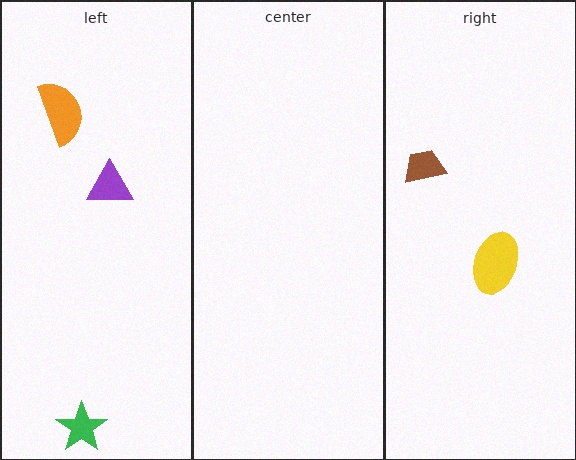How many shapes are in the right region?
2.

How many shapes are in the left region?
3.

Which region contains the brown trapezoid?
The right region.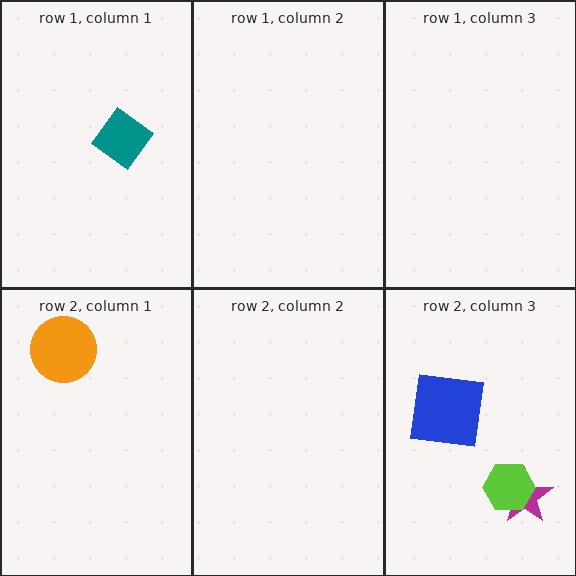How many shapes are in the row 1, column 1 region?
1.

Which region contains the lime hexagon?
The row 2, column 3 region.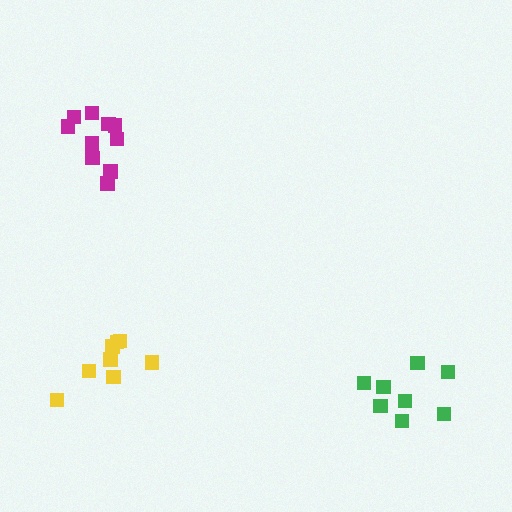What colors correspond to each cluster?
The clusters are colored: yellow, green, magenta.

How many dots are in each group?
Group 1: 8 dots, Group 2: 8 dots, Group 3: 10 dots (26 total).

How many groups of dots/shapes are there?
There are 3 groups.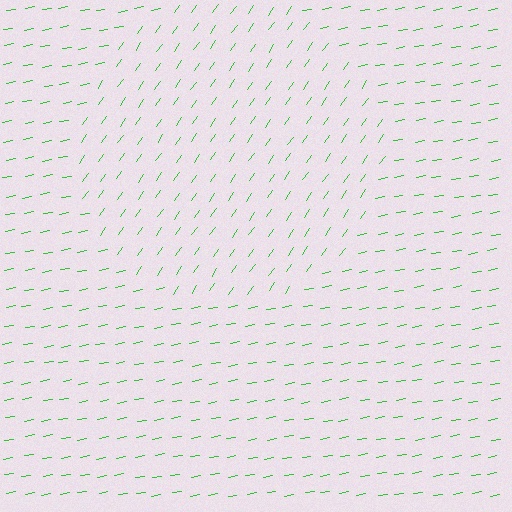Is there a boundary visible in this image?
Yes, there is a texture boundary formed by a change in line orientation.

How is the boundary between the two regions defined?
The boundary is defined purely by a change in line orientation (approximately 45 degrees difference). All lines are the same color and thickness.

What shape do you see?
I see a circle.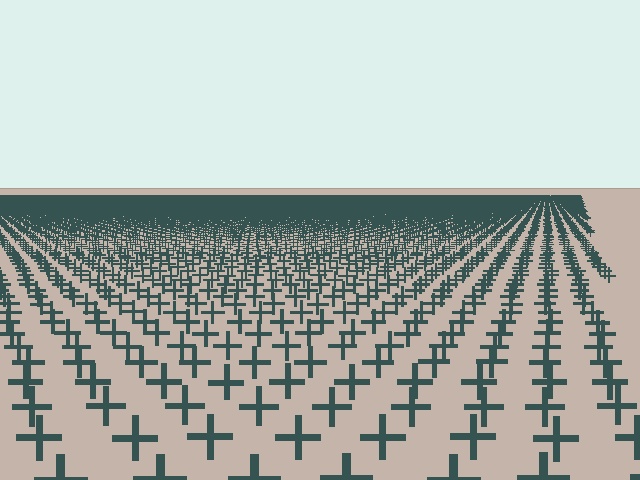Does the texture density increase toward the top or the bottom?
Density increases toward the top.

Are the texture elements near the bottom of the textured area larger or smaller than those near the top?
Larger. Near the bottom, elements are closer to the viewer and appear at a bigger on-screen size.